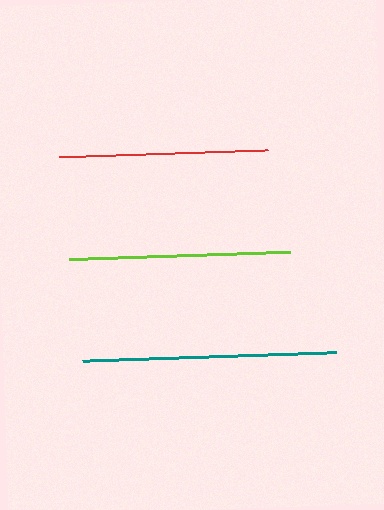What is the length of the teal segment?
The teal segment is approximately 253 pixels long.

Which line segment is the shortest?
The red line is the shortest at approximately 209 pixels.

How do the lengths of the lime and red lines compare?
The lime and red lines are approximately the same length.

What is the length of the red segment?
The red segment is approximately 209 pixels long.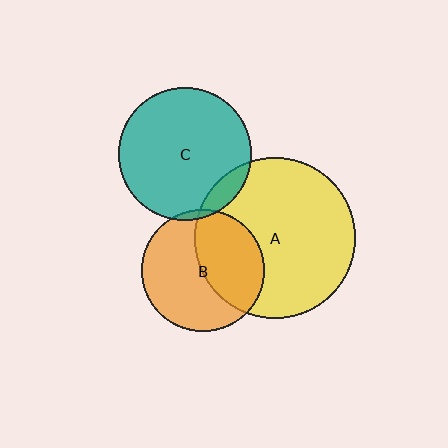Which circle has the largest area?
Circle A (yellow).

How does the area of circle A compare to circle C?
Approximately 1.5 times.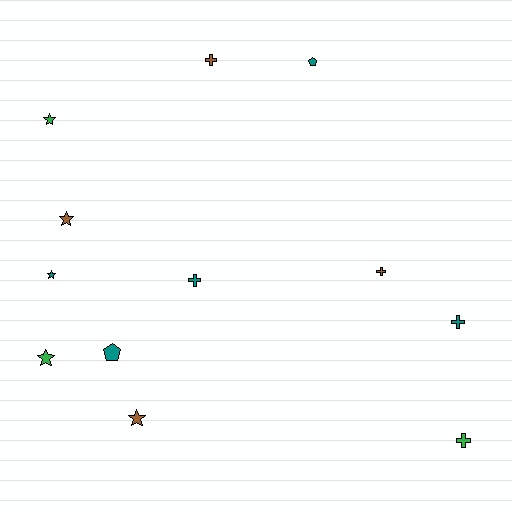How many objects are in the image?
There are 12 objects.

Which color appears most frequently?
Teal, with 5 objects.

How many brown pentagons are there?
There are no brown pentagons.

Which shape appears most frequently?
Star, with 5 objects.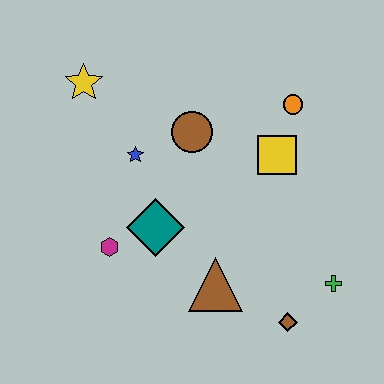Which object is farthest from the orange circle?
The magenta hexagon is farthest from the orange circle.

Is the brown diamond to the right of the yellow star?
Yes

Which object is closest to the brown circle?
The blue star is closest to the brown circle.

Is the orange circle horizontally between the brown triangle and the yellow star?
No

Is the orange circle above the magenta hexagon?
Yes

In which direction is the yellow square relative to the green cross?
The yellow square is above the green cross.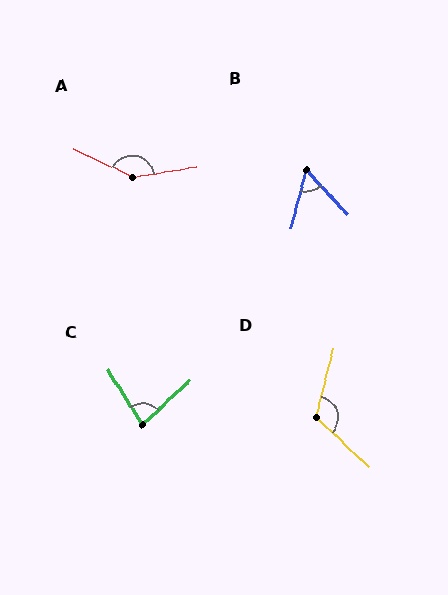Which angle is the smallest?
B, at approximately 58 degrees.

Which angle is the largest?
A, at approximately 145 degrees.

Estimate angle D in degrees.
Approximately 118 degrees.